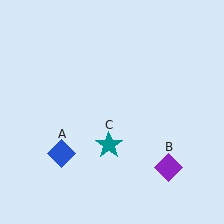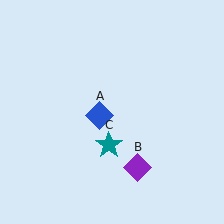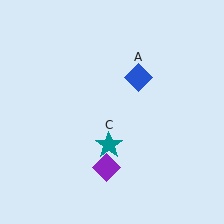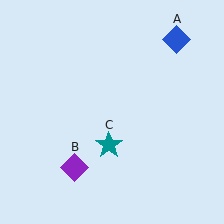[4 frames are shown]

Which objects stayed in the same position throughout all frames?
Teal star (object C) remained stationary.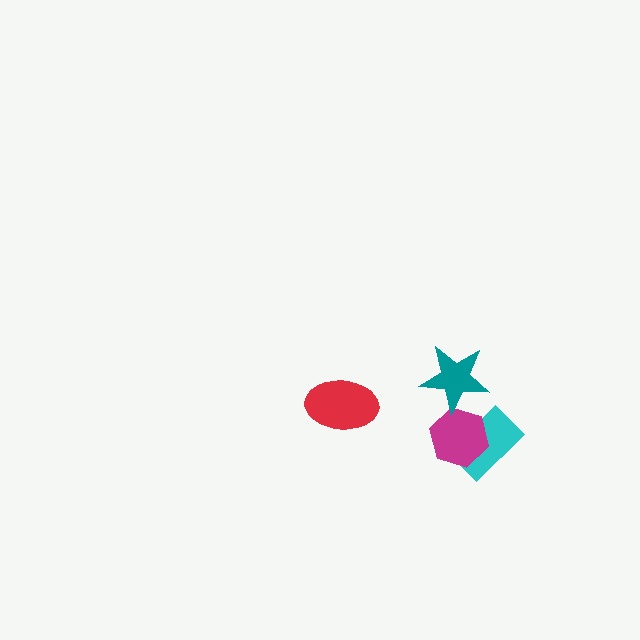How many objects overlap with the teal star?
1 object overlaps with the teal star.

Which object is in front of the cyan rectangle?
The magenta hexagon is in front of the cyan rectangle.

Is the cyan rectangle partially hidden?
Yes, it is partially covered by another shape.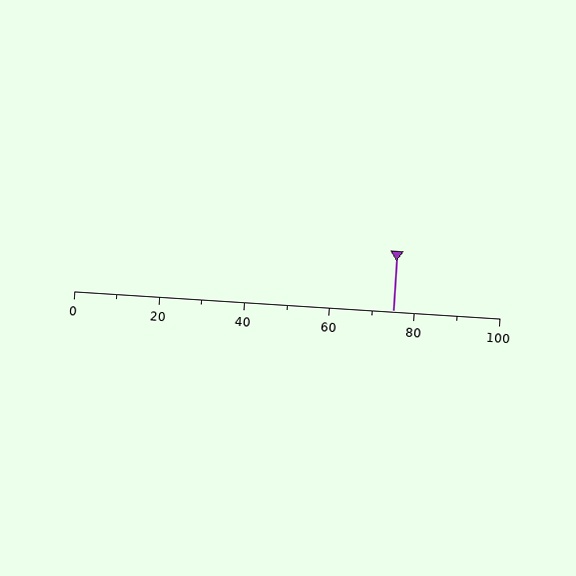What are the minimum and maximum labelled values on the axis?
The axis runs from 0 to 100.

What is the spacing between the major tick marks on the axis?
The major ticks are spaced 20 apart.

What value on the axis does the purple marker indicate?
The marker indicates approximately 75.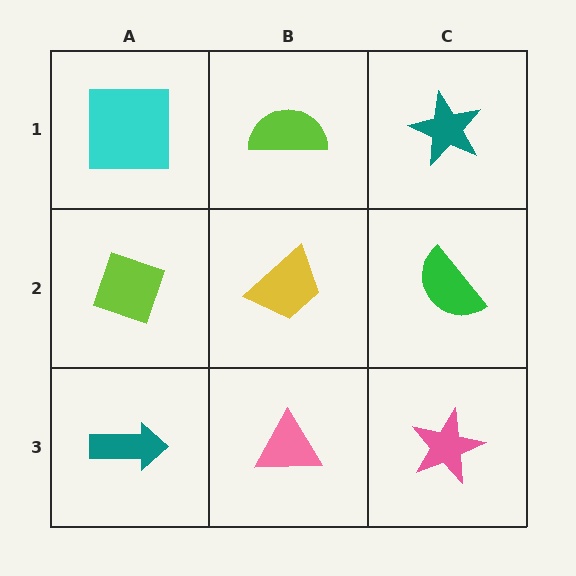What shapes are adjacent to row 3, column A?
A lime diamond (row 2, column A), a pink triangle (row 3, column B).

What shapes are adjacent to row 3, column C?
A green semicircle (row 2, column C), a pink triangle (row 3, column B).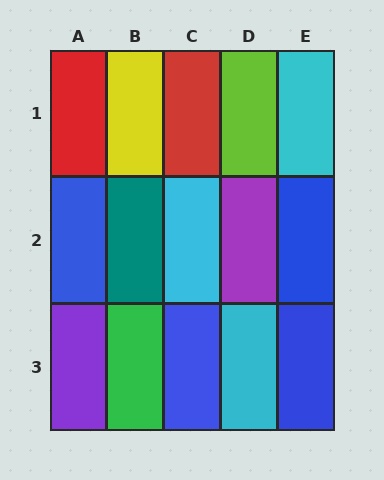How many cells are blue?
4 cells are blue.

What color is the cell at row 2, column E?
Blue.